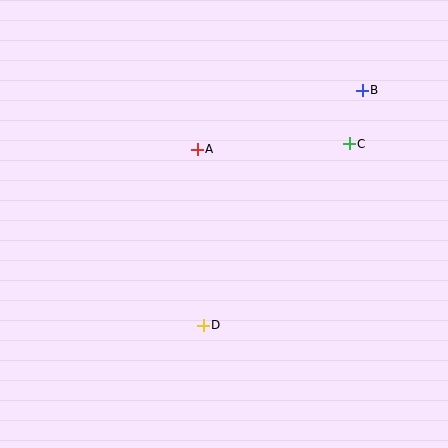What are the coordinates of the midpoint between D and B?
The midpoint between D and B is at (283, 208).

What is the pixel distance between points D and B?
The distance between D and B is 284 pixels.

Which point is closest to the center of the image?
Point A at (197, 149) is closest to the center.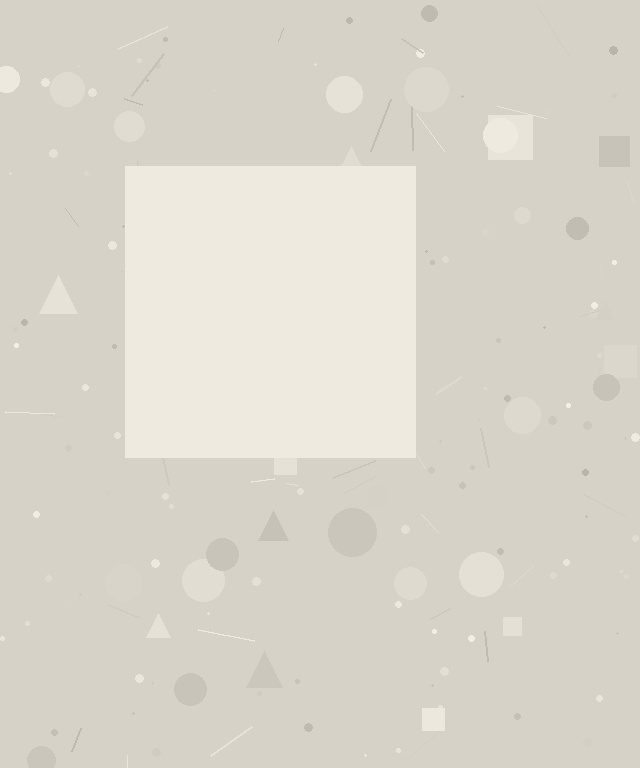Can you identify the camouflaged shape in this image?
The camouflaged shape is a square.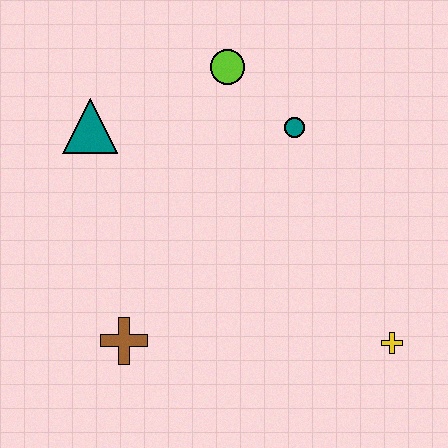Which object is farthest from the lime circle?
The yellow cross is farthest from the lime circle.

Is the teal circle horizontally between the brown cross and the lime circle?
No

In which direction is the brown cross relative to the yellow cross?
The brown cross is to the left of the yellow cross.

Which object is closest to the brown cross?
The teal triangle is closest to the brown cross.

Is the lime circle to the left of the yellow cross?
Yes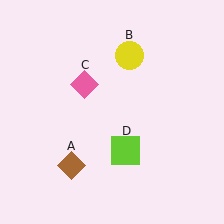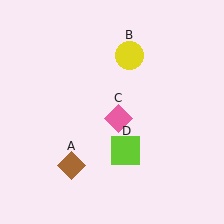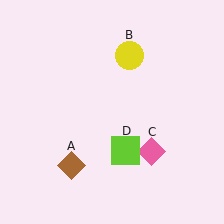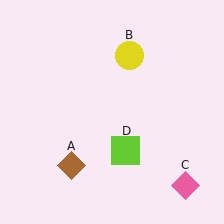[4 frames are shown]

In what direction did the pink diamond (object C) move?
The pink diamond (object C) moved down and to the right.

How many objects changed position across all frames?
1 object changed position: pink diamond (object C).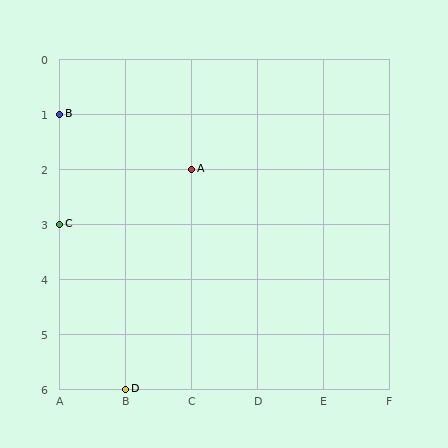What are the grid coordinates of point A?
Point A is at grid coordinates (C, 2).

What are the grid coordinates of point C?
Point C is at grid coordinates (A, 3).